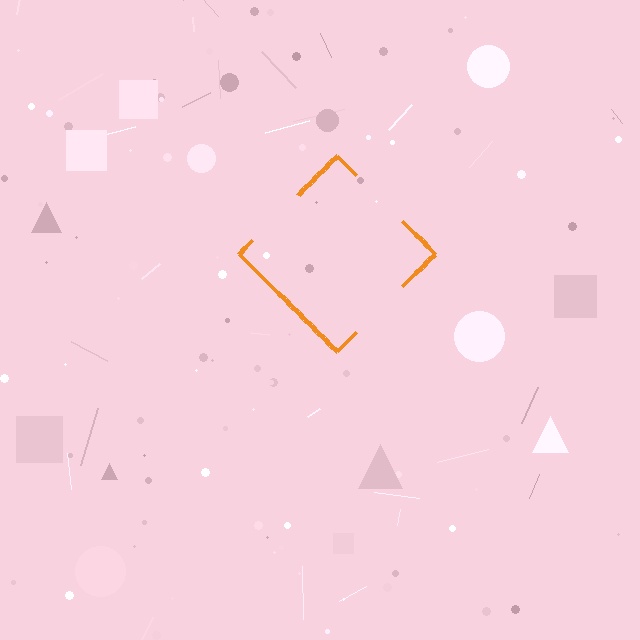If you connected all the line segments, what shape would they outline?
They would outline a diamond.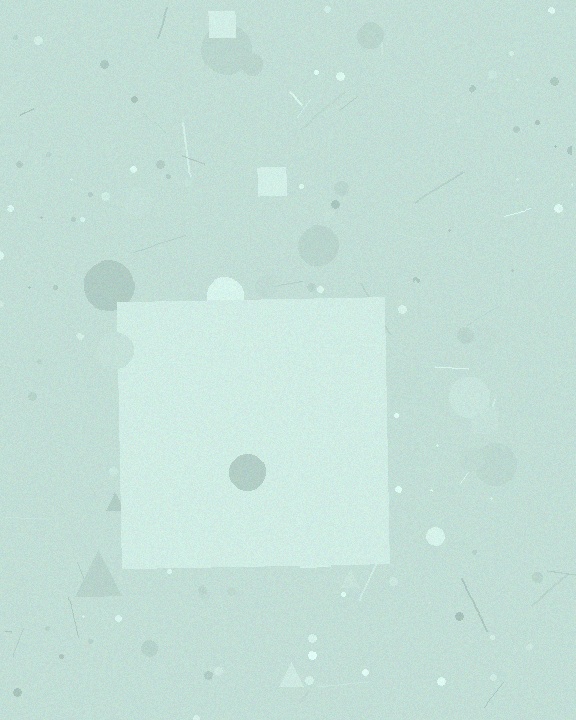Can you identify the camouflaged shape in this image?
The camouflaged shape is a square.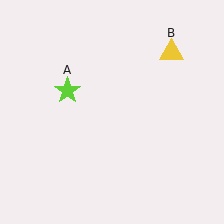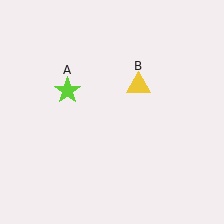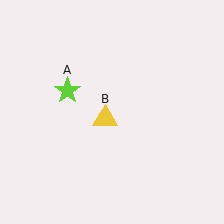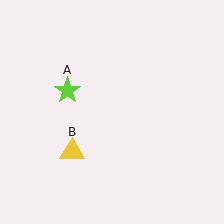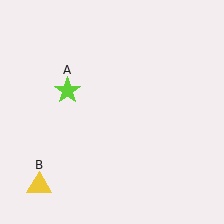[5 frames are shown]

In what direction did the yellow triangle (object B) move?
The yellow triangle (object B) moved down and to the left.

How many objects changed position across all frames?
1 object changed position: yellow triangle (object B).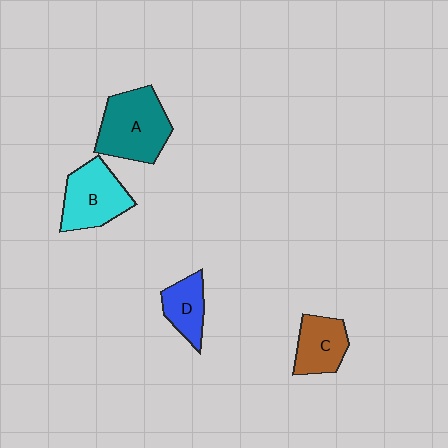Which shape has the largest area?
Shape A (teal).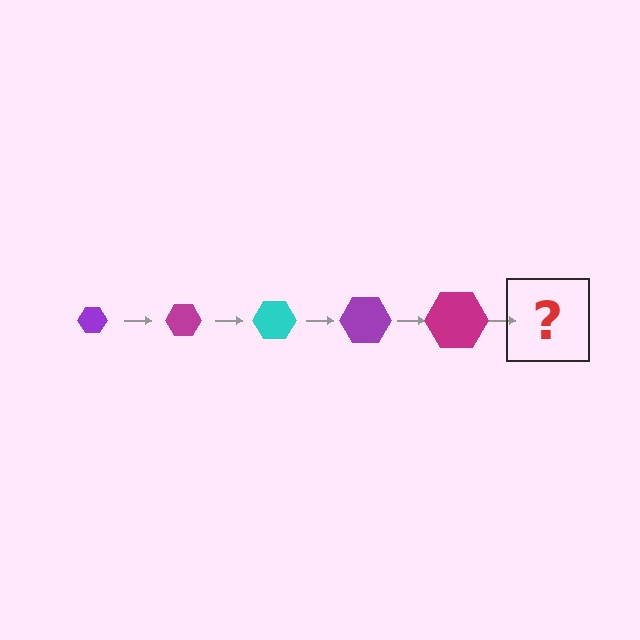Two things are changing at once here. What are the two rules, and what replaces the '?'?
The two rules are that the hexagon grows larger each step and the color cycles through purple, magenta, and cyan. The '?' should be a cyan hexagon, larger than the previous one.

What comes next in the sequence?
The next element should be a cyan hexagon, larger than the previous one.